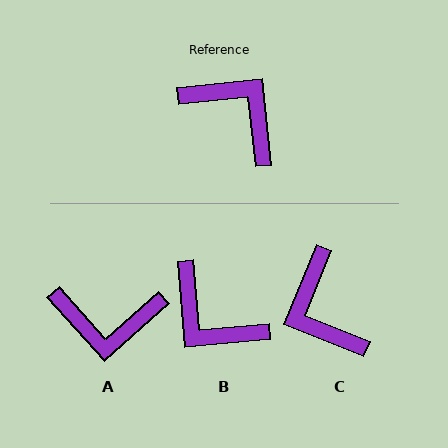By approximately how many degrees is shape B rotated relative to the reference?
Approximately 179 degrees counter-clockwise.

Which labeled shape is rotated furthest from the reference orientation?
B, about 179 degrees away.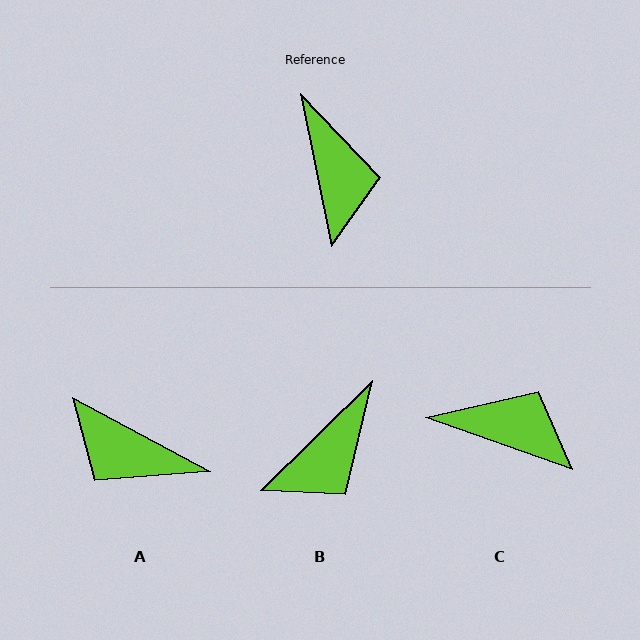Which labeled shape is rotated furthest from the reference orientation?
A, about 129 degrees away.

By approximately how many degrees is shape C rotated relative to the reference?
Approximately 59 degrees counter-clockwise.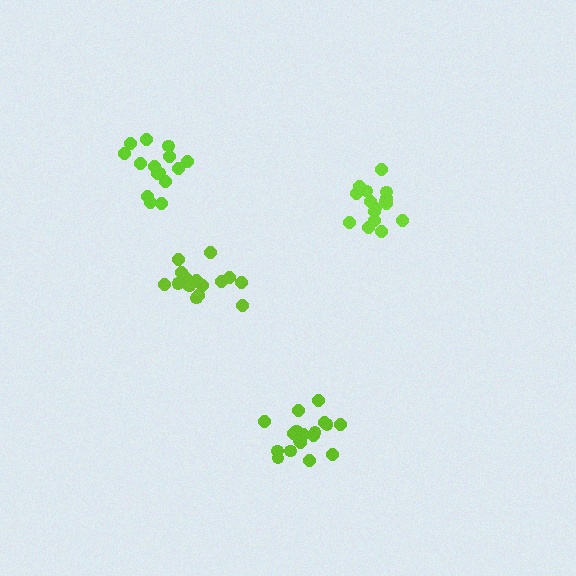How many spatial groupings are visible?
There are 4 spatial groupings.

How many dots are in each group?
Group 1: 16 dots, Group 2: 15 dots, Group 3: 19 dots, Group 4: 17 dots (67 total).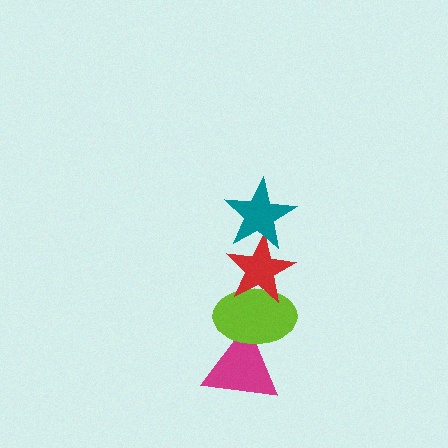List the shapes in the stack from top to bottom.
From top to bottom: the teal star, the red star, the lime ellipse, the magenta triangle.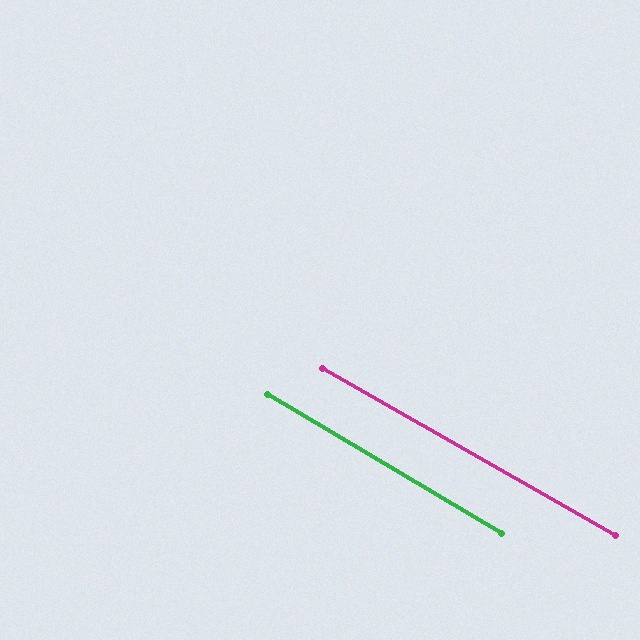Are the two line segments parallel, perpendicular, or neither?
Parallel — their directions differ by only 0.9°.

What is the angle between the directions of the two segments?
Approximately 1 degree.